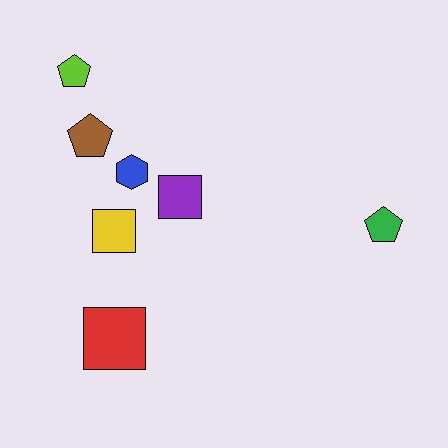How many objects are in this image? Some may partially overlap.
There are 7 objects.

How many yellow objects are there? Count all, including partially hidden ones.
There is 1 yellow object.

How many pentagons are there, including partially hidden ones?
There are 3 pentagons.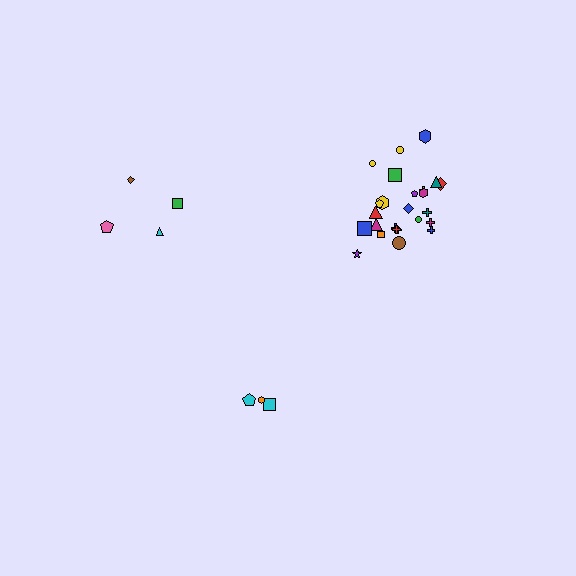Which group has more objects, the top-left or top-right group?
The top-right group.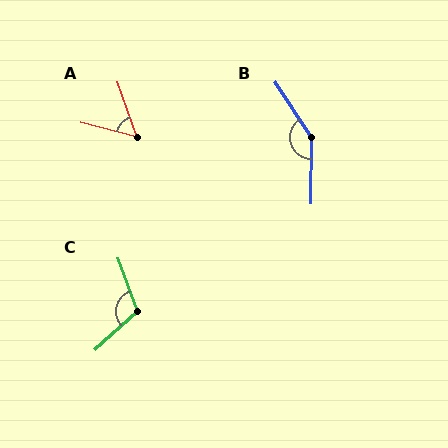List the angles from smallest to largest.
A (56°), C (113°), B (146°).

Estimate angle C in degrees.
Approximately 113 degrees.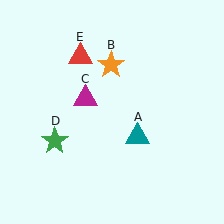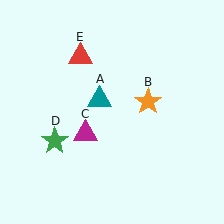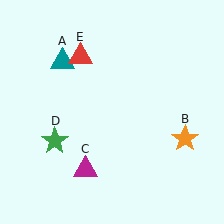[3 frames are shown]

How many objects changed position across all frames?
3 objects changed position: teal triangle (object A), orange star (object B), magenta triangle (object C).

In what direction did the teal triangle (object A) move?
The teal triangle (object A) moved up and to the left.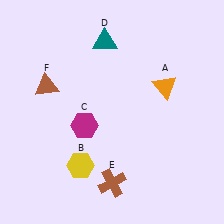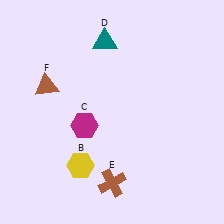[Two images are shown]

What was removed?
The orange triangle (A) was removed in Image 2.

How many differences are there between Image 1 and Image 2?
There is 1 difference between the two images.